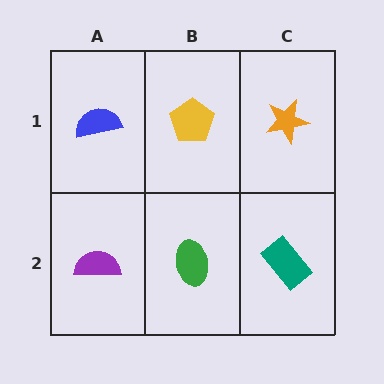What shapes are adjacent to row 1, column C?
A teal rectangle (row 2, column C), a yellow pentagon (row 1, column B).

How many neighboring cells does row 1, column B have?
3.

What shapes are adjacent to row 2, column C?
An orange star (row 1, column C), a green ellipse (row 2, column B).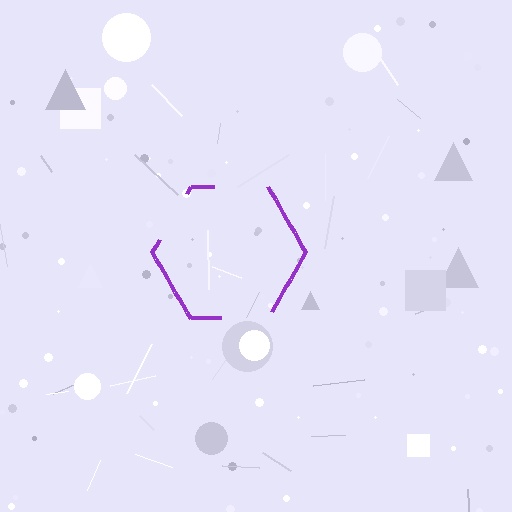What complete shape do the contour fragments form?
The contour fragments form a hexagon.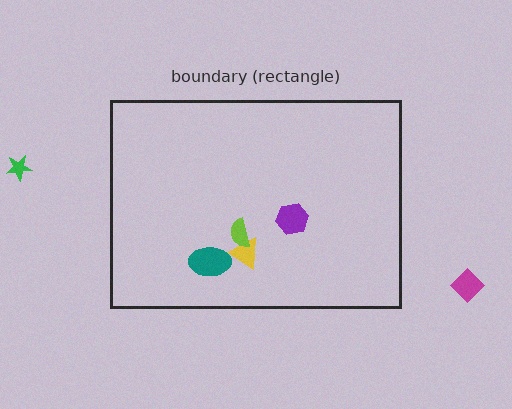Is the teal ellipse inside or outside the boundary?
Inside.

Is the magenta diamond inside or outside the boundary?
Outside.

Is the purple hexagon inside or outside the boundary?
Inside.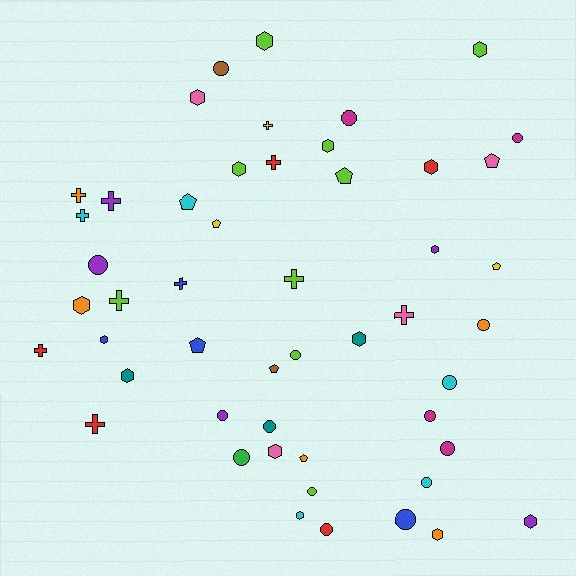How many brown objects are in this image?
There are 2 brown objects.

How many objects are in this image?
There are 50 objects.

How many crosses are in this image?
There are 11 crosses.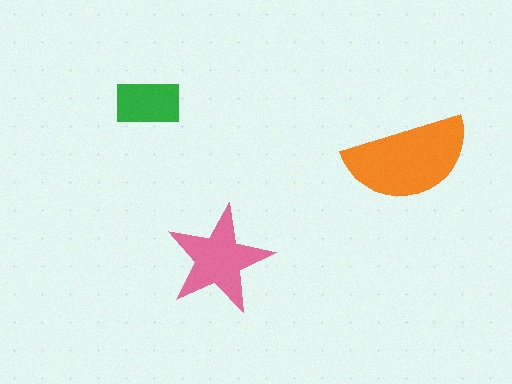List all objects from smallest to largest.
The green rectangle, the pink star, the orange semicircle.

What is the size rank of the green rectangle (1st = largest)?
3rd.